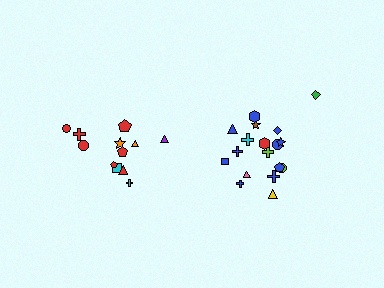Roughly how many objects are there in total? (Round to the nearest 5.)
Roughly 30 objects in total.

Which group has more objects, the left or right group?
The right group.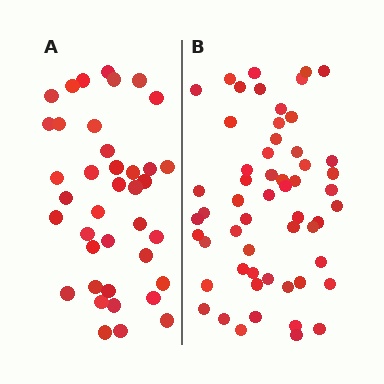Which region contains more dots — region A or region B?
Region B (the right region) has more dots.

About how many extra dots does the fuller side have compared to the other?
Region B has approximately 15 more dots than region A.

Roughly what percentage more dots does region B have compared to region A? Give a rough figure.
About 45% more.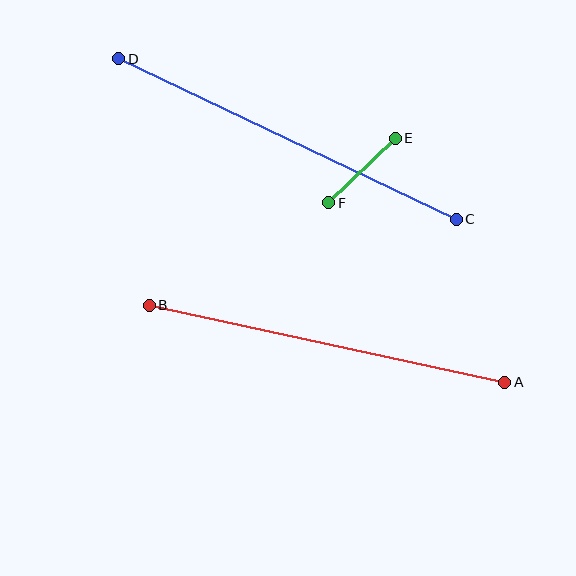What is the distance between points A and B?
The distance is approximately 364 pixels.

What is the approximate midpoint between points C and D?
The midpoint is at approximately (288, 139) pixels.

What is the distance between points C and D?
The distance is approximately 374 pixels.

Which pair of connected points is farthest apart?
Points C and D are farthest apart.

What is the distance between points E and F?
The distance is approximately 93 pixels.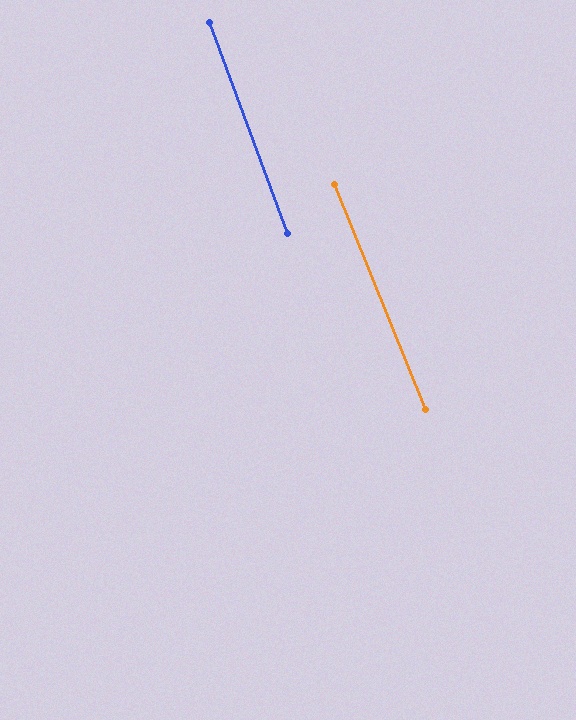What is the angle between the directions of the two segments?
Approximately 2 degrees.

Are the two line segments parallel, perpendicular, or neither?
Parallel — their directions differ by only 1.8°.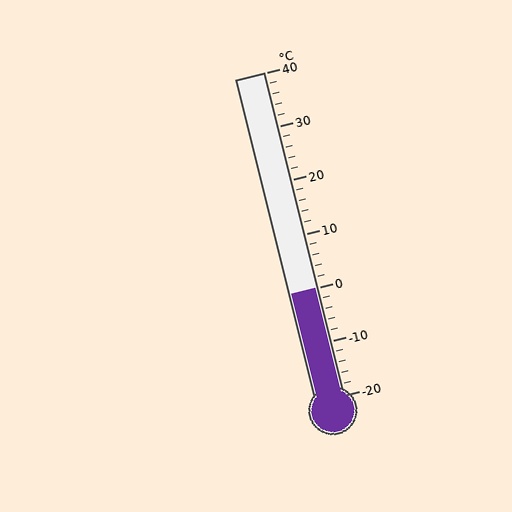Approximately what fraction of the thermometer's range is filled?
The thermometer is filled to approximately 35% of its range.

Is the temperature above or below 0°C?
The temperature is at 0°C.